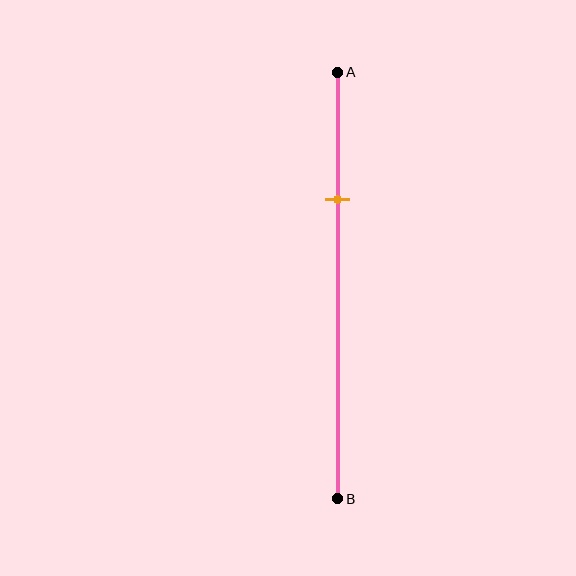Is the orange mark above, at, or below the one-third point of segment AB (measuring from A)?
The orange mark is above the one-third point of segment AB.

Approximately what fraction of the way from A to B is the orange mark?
The orange mark is approximately 30% of the way from A to B.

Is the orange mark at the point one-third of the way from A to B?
No, the mark is at about 30% from A, not at the 33% one-third point.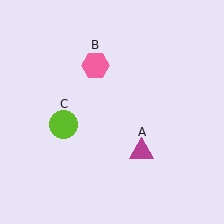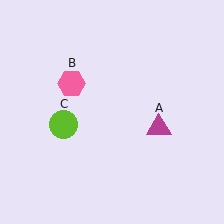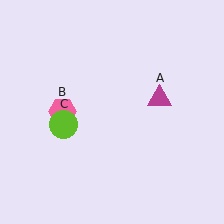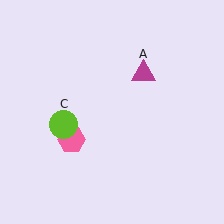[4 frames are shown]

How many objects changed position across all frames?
2 objects changed position: magenta triangle (object A), pink hexagon (object B).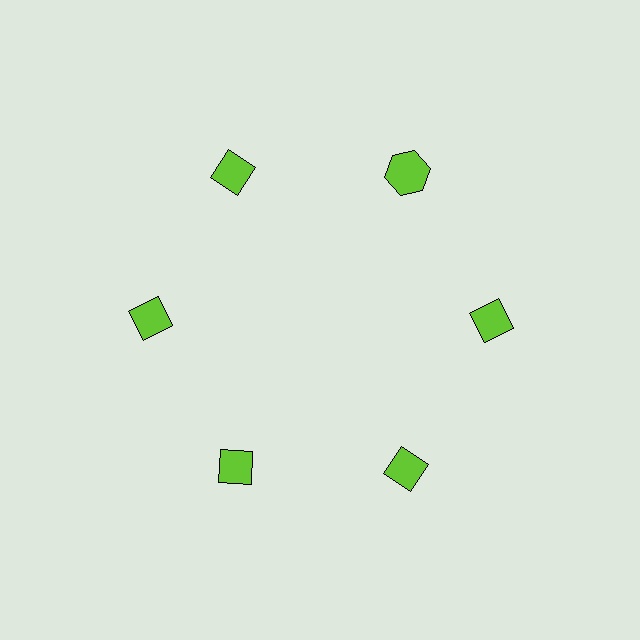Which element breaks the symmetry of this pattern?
The lime hexagon at roughly the 1 o'clock position breaks the symmetry. All other shapes are lime diamonds.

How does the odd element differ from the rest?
It has a different shape: hexagon instead of diamond.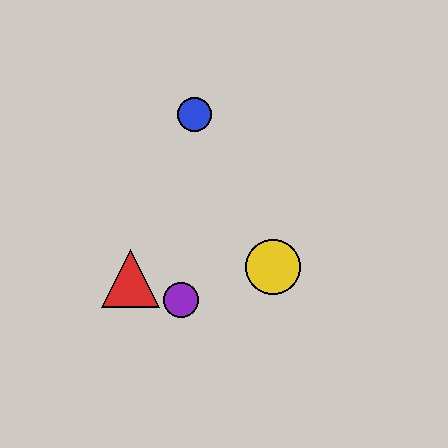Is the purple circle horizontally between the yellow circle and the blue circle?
No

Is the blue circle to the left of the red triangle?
No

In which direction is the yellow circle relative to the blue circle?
The yellow circle is below the blue circle.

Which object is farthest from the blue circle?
The purple circle is farthest from the blue circle.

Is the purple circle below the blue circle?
Yes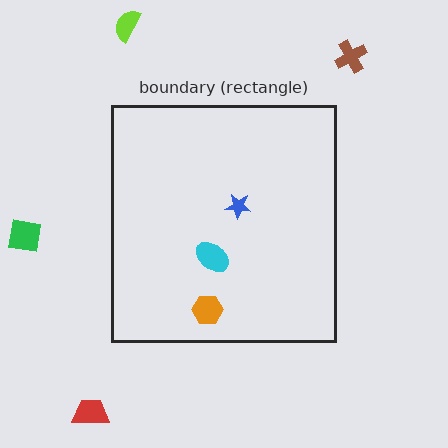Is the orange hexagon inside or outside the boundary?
Inside.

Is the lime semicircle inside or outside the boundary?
Outside.